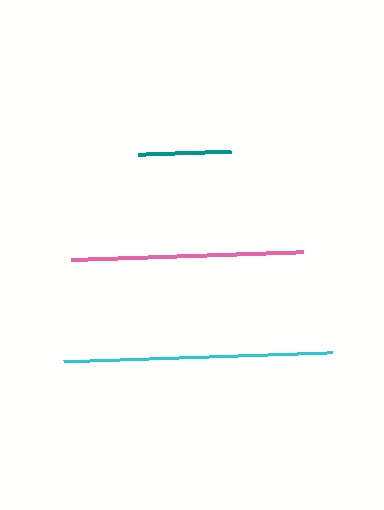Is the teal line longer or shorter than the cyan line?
The cyan line is longer than the teal line.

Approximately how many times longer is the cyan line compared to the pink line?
The cyan line is approximately 1.2 times the length of the pink line.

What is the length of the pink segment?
The pink segment is approximately 233 pixels long.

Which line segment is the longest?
The cyan line is the longest at approximately 269 pixels.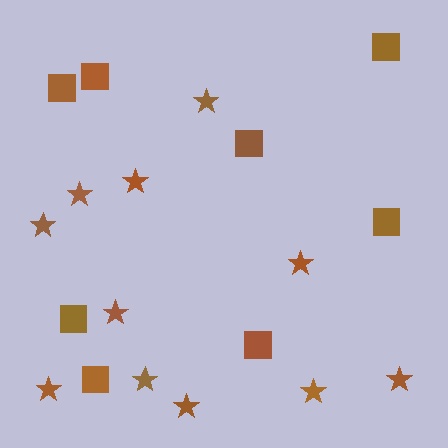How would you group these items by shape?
There are 2 groups: one group of squares (8) and one group of stars (11).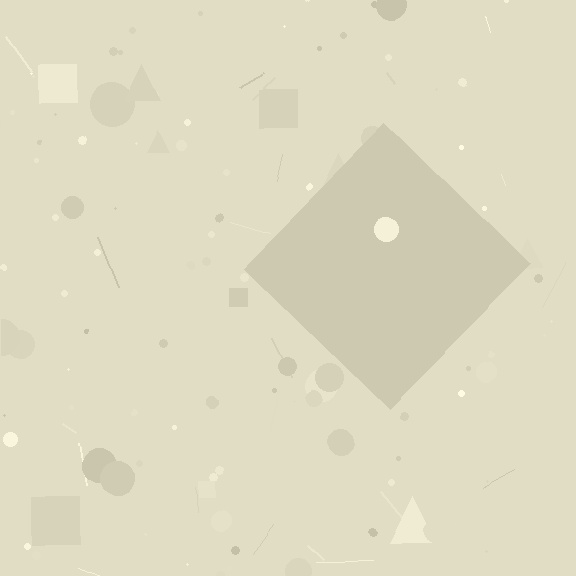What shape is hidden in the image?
A diamond is hidden in the image.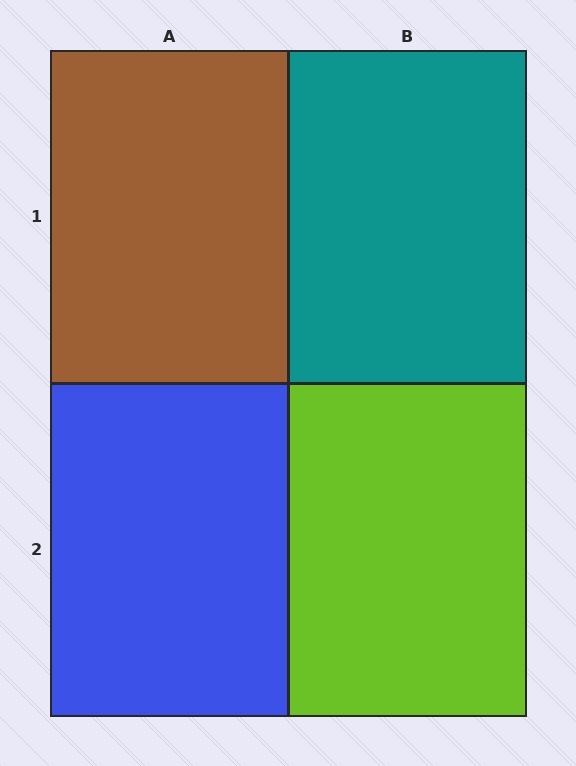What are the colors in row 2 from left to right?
Blue, lime.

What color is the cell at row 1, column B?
Teal.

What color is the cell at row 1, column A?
Brown.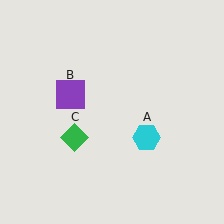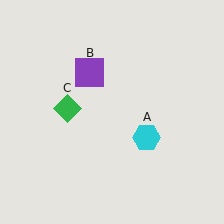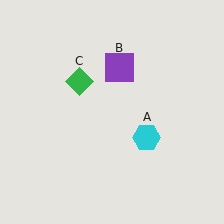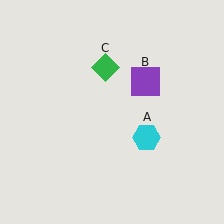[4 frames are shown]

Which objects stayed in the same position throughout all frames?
Cyan hexagon (object A) remained stationary.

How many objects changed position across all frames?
2 objects changed position: purple square (object B), green diamond (object C).